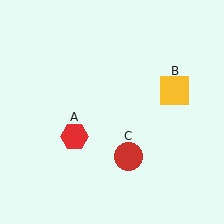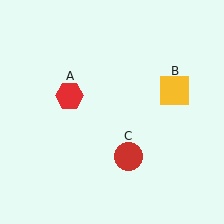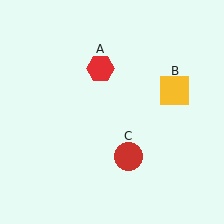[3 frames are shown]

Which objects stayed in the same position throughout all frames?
Yellow square (object B) and red circle (object C) remained stationary.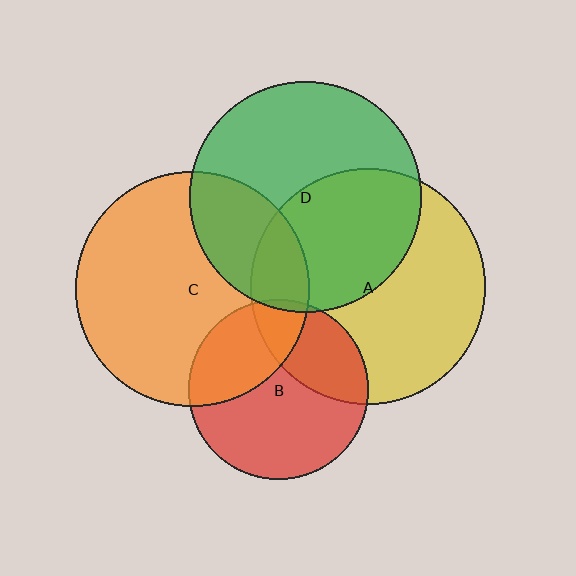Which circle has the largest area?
Circle A (yellow).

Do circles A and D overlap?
Yes.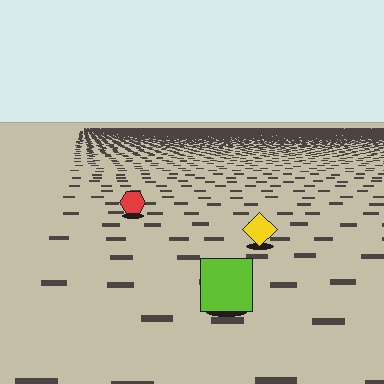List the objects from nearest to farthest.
From nearest to farthest: the lime square, the yellow diamond, the red hexagon.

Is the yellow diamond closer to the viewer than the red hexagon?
Yes. The yellow diamond is closer — you can tell from the texture gradient: the ground texture is coarser near it.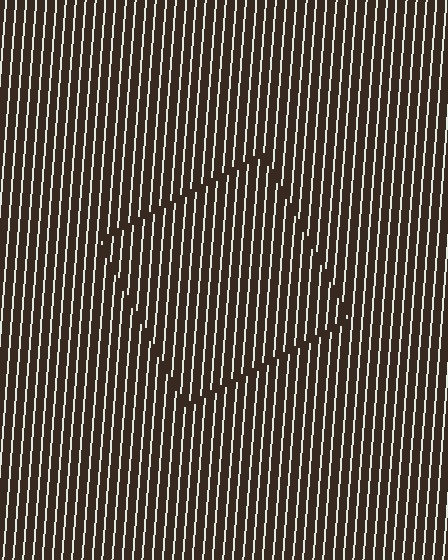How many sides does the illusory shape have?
4 sides — the line-ends trace a square.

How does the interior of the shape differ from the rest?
The interior of the shape contains the same grating, shifted by half a period — the contour is defined by the phase discontinuity where line-ends from the inner and outer gratings abut.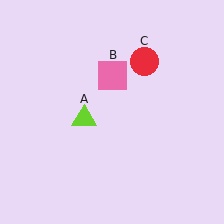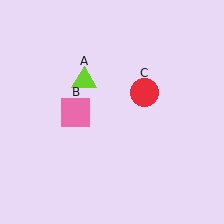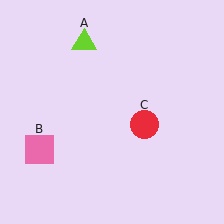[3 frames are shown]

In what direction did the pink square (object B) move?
The pink square (object B) moved down and to the left.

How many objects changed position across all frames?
3 objects changed position: lime triangle (object A), pink square (object B), red circle (object C).